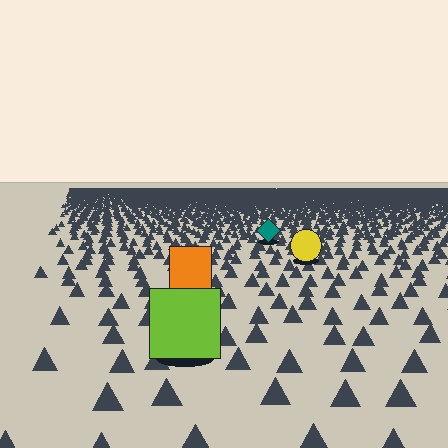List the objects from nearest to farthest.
From nearest to farthest: the lime square, the orange square, the yellow circle, the teal diamond.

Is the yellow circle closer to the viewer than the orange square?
No. The orange square is closer — you can tell from the texture gradient: the ground texture is coarser near it.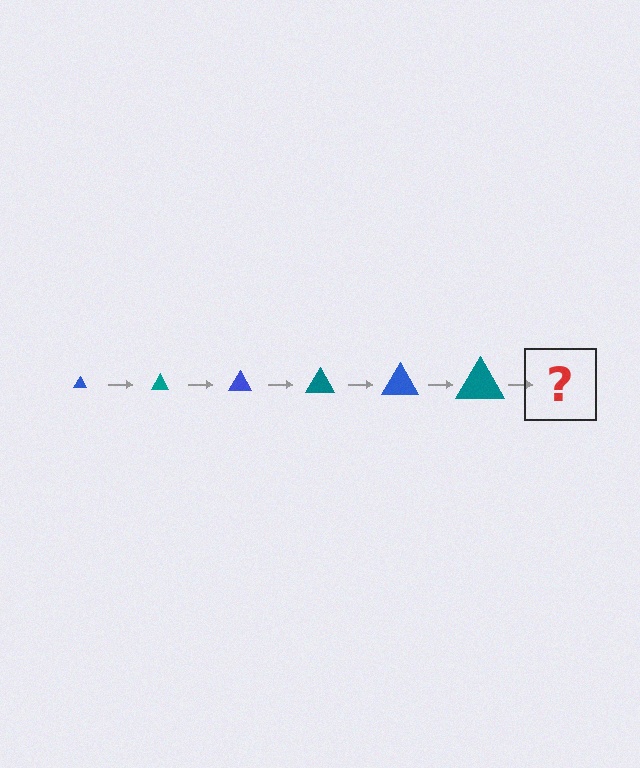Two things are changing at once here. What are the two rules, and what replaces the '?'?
The two rules are that the triangle grows larger each step and the color cycles through blue and teal. The '?' should be a blue triangle, larger than the previous one.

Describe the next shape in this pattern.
It should be a blue triangle, larger than the previous one.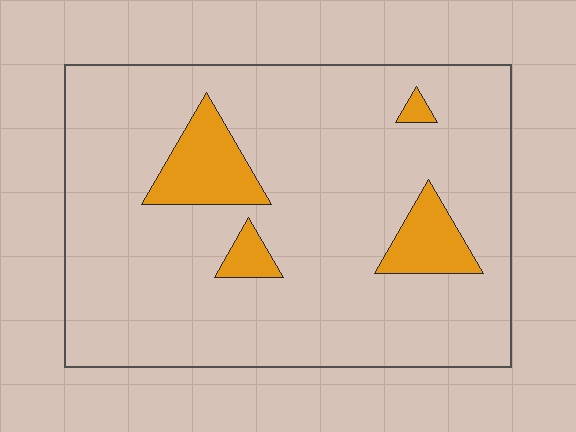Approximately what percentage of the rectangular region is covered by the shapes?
Approximately 10%.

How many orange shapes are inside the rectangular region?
4.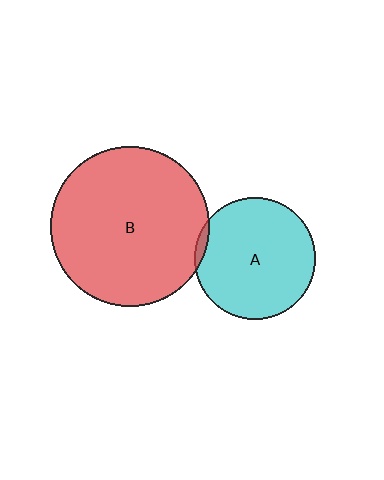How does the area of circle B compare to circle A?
Approximately 1.7 times.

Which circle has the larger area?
Circle B (red).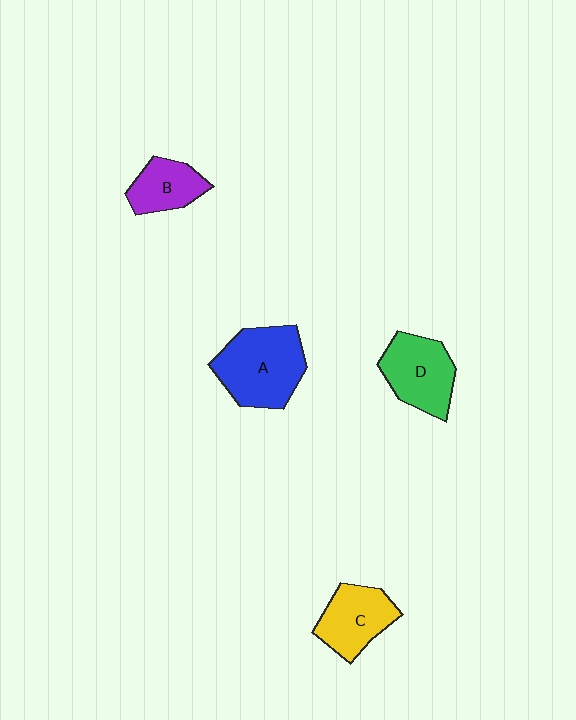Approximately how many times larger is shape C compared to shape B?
Approximately 1.3 times.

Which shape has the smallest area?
Shape B (purple).